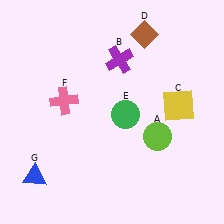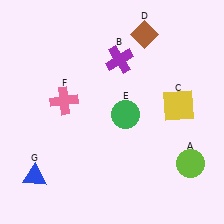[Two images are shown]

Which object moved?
The lime circle (A) moved right.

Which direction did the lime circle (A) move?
The lime circle (A) moved right.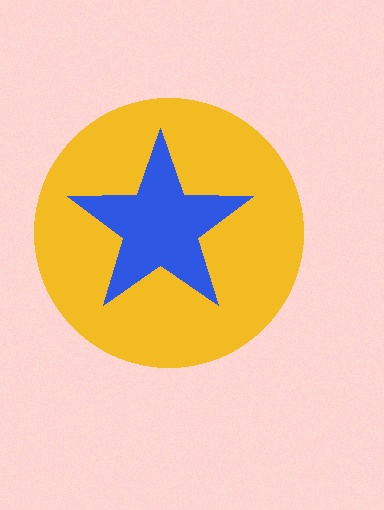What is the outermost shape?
The yellow circle.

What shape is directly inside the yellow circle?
The blue star.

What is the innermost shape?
The blue star.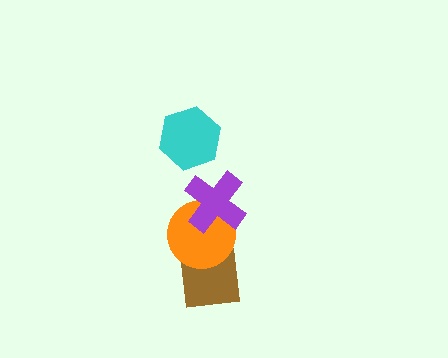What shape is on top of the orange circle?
The purple cross is on top of the orange circle.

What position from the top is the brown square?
The brown square is 4th from the top.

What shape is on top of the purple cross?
The cyan hexagon is on top of the purple cross.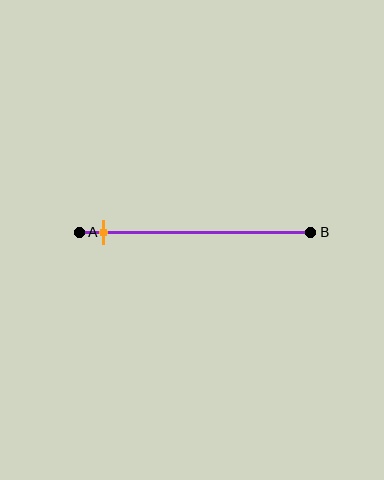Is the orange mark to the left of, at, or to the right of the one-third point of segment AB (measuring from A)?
The orange mark is to the left of the one-third point of segment AB.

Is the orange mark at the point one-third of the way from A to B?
No, the mark is at about 10% from A, not at the 33% one-third point.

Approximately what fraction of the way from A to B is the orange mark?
The orange mark is approximately 10% of the way from A to B.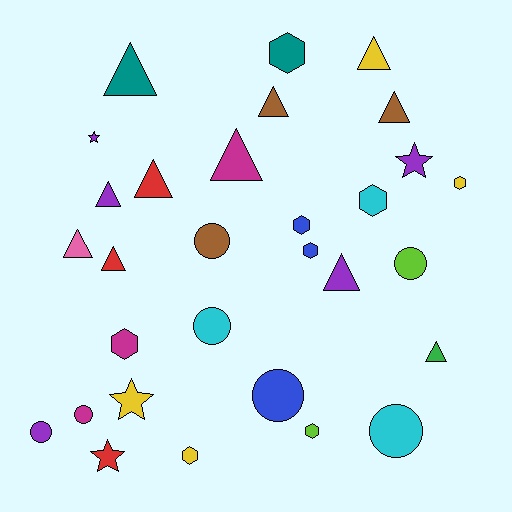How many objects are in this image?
There are 30 objects.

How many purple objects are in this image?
There are 5 purple objects.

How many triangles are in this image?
There are 11 triangles.